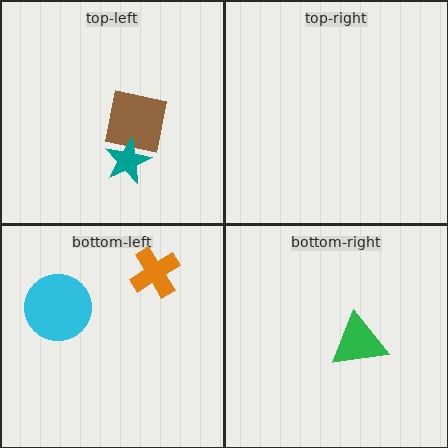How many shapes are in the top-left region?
2.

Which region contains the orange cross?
The bottom-left region.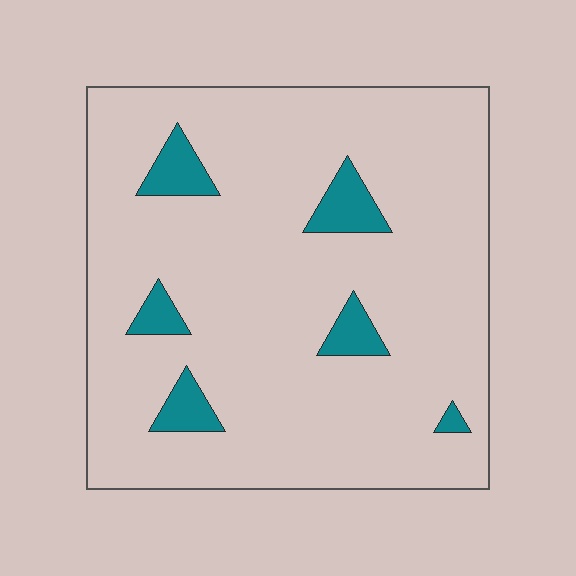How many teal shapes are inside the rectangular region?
6.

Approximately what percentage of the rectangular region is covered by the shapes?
Approximately 10%.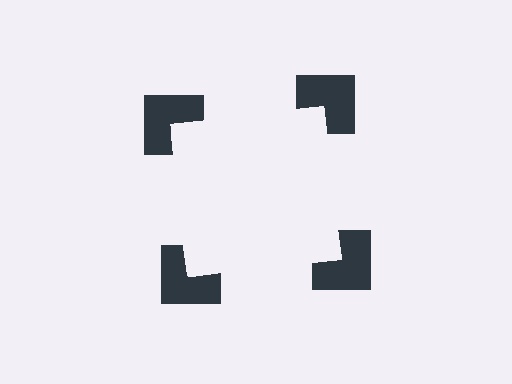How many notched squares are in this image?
There are 4 — one at each vertex of the illusory square.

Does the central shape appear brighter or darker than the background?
It typically appears slightly brighter than the background, even though no actual brightness change is drawn.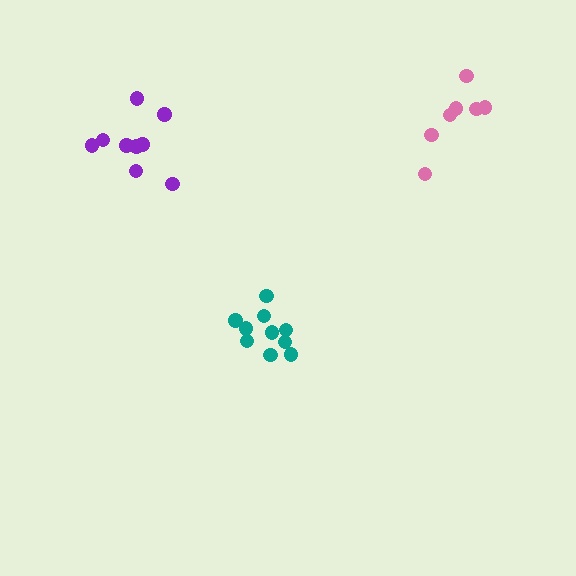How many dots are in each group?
Group 1: 10 dots, Group 2: 7 dots, Group 3: 9 dots (26 total).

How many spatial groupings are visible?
There are 3 spatial groupings.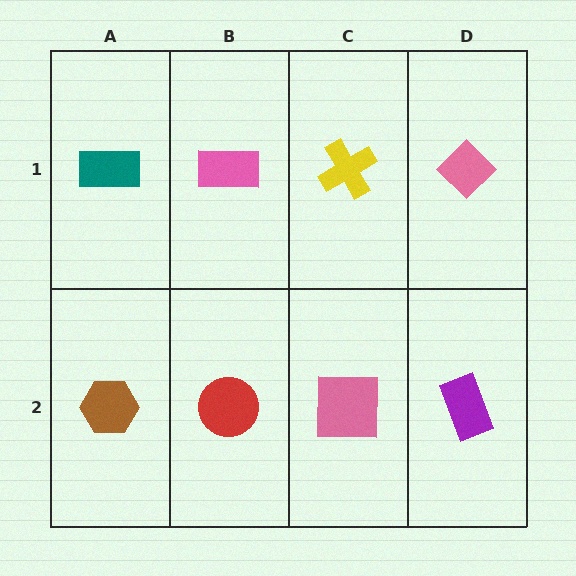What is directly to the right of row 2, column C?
A purple rectangle.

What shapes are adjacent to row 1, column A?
A brown hexagon (row 2, column A), a pink rectangle (row 1, column B).